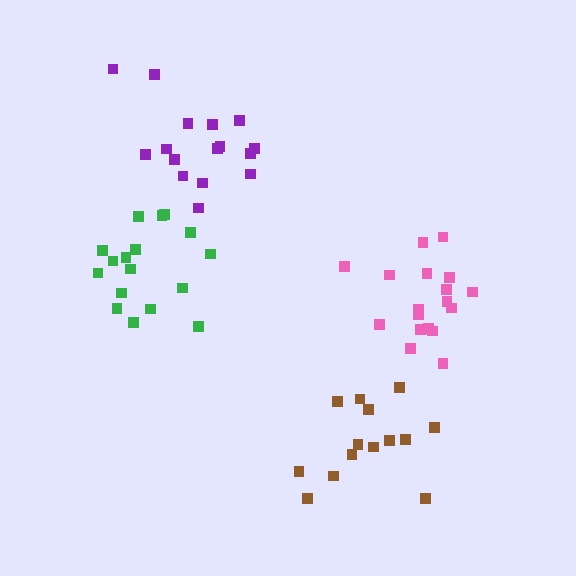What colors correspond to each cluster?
The clusters are colored: green, brown, pink, purple.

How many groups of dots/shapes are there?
There are 4 groups.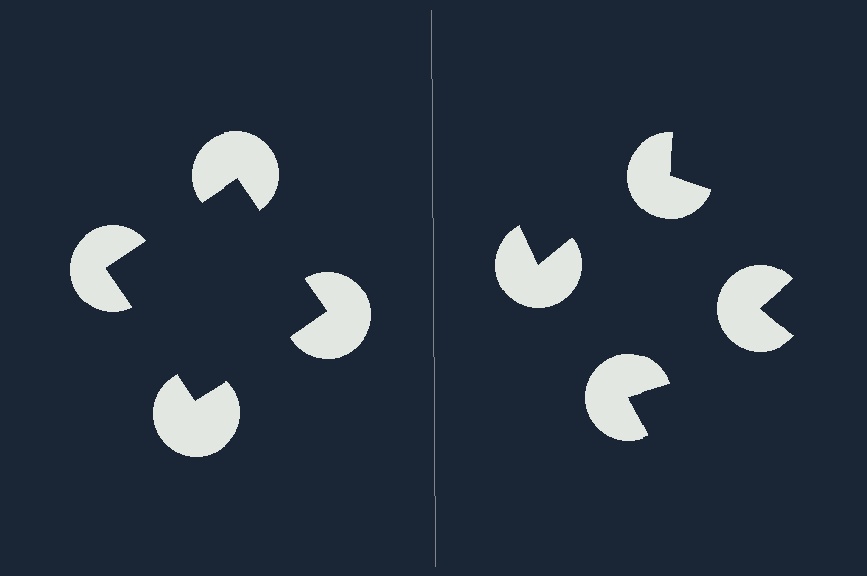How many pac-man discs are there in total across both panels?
8 — 4 on each side.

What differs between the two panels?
The pac-man discs are positioned identically on both sides; only the wedge orientations differ. On the left they align to a square; on the right they are misaligned.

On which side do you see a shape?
An illusory square appears on the left side. On the right side the wedge cuts are rotated, so no coherent shape forms.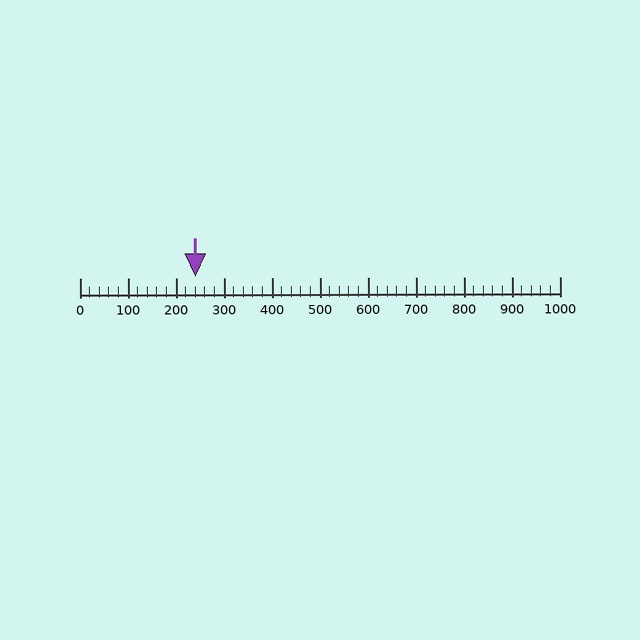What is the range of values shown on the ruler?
The ruler shows values from 0 to 1000.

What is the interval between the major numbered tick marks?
The major tick marks are spaced 100 units apart.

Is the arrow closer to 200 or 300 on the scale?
The arrow is closer to 200.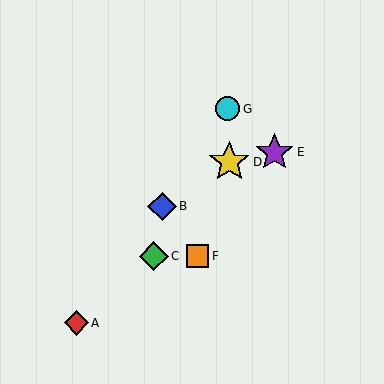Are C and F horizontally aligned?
Yes, both are at y≈256.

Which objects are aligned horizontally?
Objects C, F are aligned horizontally.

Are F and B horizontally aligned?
No, F is at y≈256 and B is at y≈206.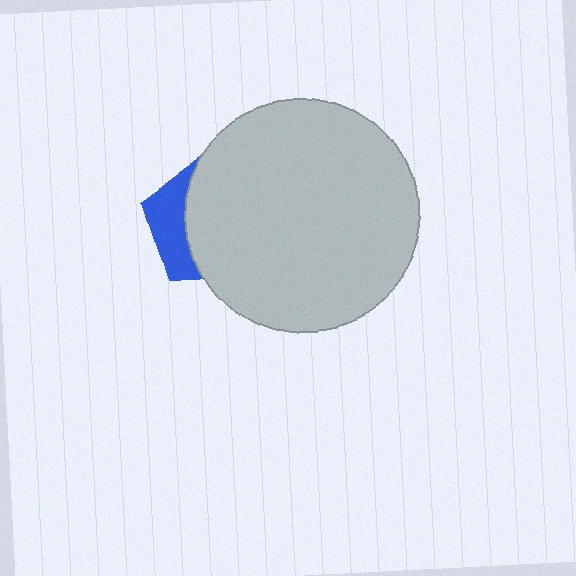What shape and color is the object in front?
The object in front is a light gray circle.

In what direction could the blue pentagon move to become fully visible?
The blue pentagon could move left. That would shift it out from behind the light gray circle entirely.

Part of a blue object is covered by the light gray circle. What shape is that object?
It is a pentagon.